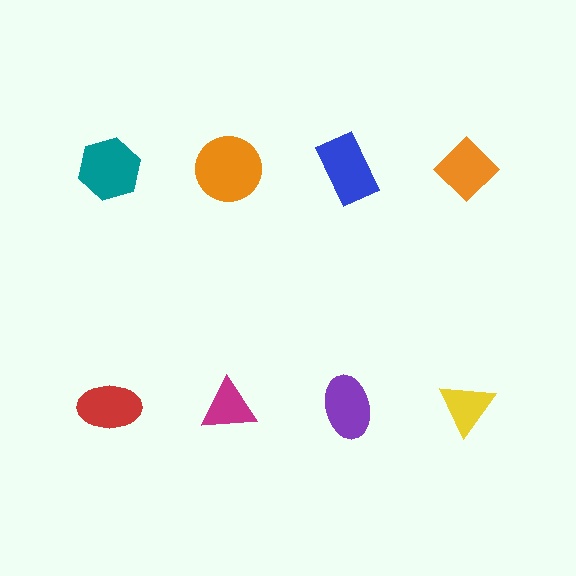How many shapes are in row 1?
4 shapes.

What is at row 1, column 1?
A teal hexagon.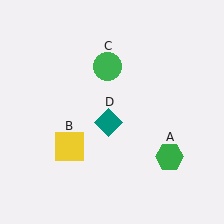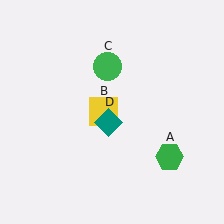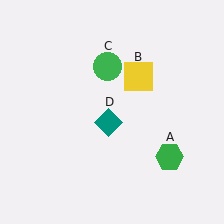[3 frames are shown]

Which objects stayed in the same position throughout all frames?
Green hexagon (object A) and green circle (object C) and teal diamond (object D) remained stationary.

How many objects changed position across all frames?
1 object changed position: yellow square (object B).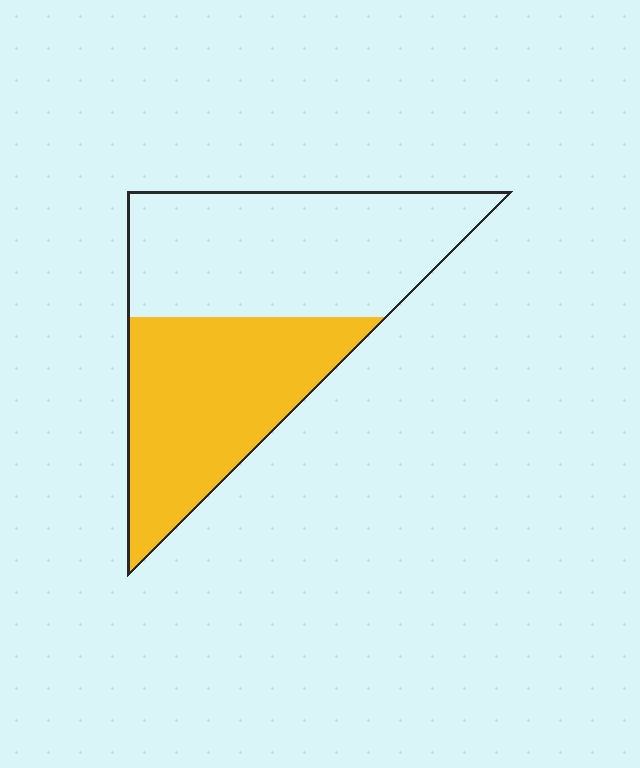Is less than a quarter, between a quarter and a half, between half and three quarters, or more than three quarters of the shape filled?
Between a quarter and a half.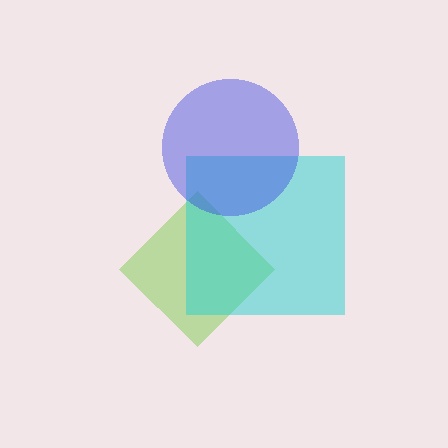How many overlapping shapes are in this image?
There are 3 overlapping shapes in the image.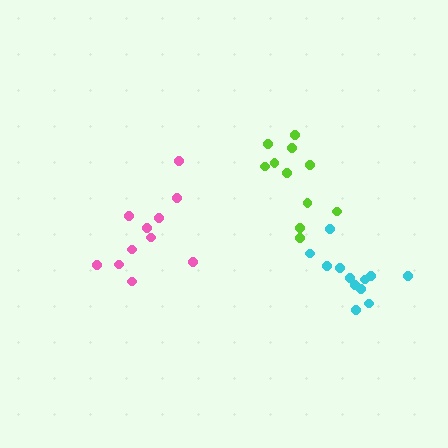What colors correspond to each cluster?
The clusters are colored: lime, pink, cyan.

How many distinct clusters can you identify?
There are 3 distinct clusters.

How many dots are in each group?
Group 1: 11 dots, Group 2: 11 dots, Group 3: 12 dots (34 total).